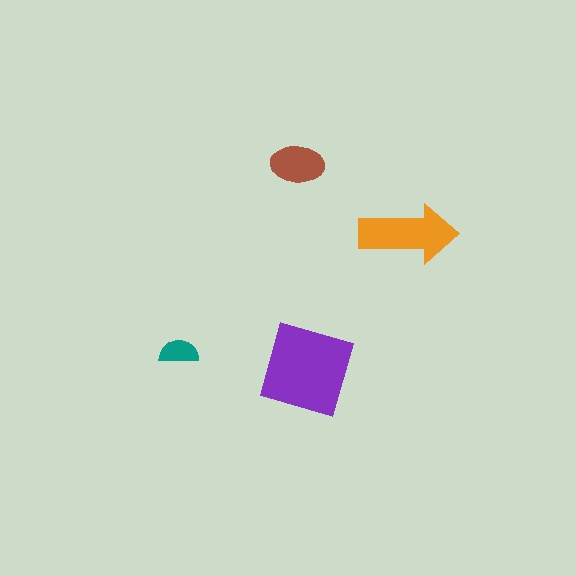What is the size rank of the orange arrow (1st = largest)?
2nd.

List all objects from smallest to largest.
The teal semicircle, the brown ellipse, the orange arrow, the purple square.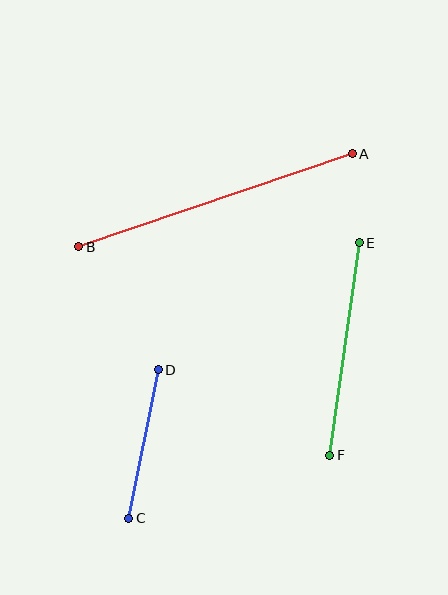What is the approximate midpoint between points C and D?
The midpoint is at approximately (143, 444) pixels.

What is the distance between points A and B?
The distance is approximately 289 pixels.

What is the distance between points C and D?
The distance is approximately 151 pixels.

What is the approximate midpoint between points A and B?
The midpoint is at approximately (216, 200) pixels.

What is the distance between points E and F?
The distance is approximately 215 pixels.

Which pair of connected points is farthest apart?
Points A and B are farthest apart.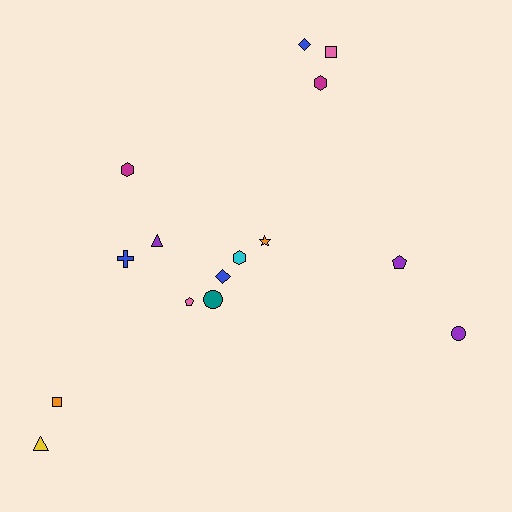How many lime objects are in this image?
There are no lime objects.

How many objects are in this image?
There are 15 objects.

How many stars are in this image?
There is 1 star.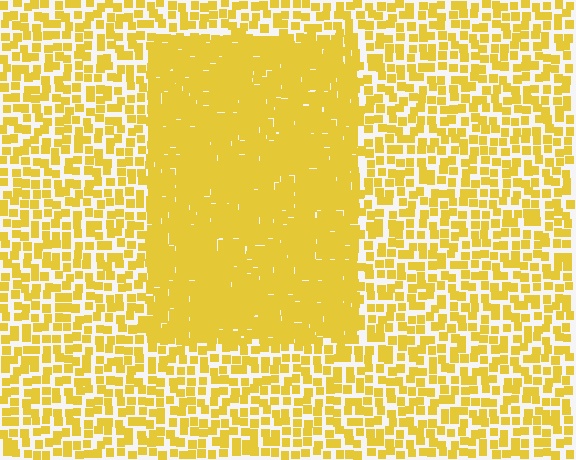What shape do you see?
I see a rectangle.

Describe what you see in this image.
The image contains small yellow elements arranged at two different densities. A rectangle-shaped region is visible where the elements are more densely packed than the surrounding area.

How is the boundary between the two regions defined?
The boundary is defined by a change in element density (approximately 2.2x ratio). All elements are the same color, size, and shape.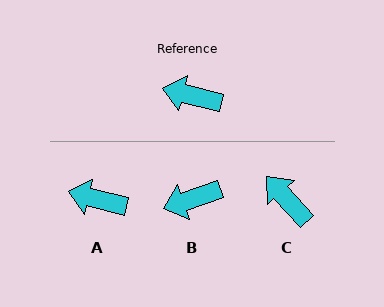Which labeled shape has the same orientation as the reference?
A.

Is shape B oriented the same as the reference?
No, it is off by about 33 degrees.